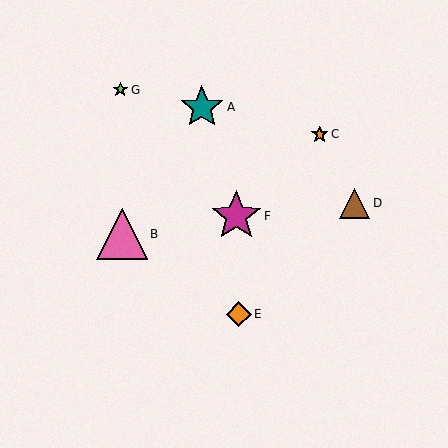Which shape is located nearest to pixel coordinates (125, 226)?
The pink triangle (labeled B) at (122, 234) is nearest to that location.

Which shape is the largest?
The magenta star (labeled F) is the largest.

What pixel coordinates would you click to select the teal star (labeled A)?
Click at (202, 107) to select the teal star A.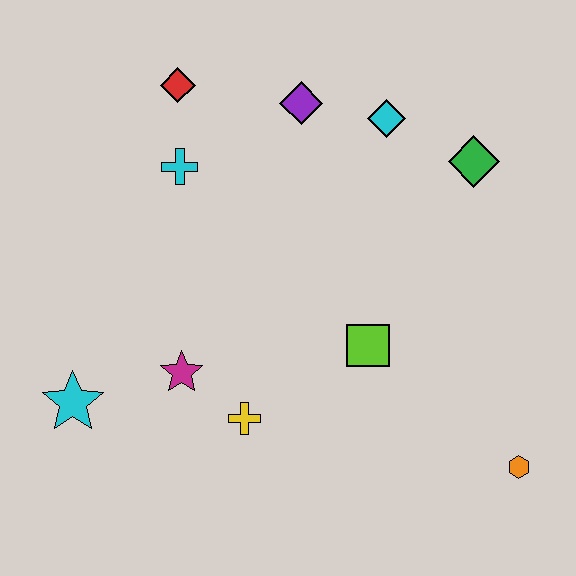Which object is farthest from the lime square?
The red diamond is farthest from the lime square.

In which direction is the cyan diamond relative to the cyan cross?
The cyan diamond is to the right of the cyan cross.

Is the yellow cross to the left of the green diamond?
Yes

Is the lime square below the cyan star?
No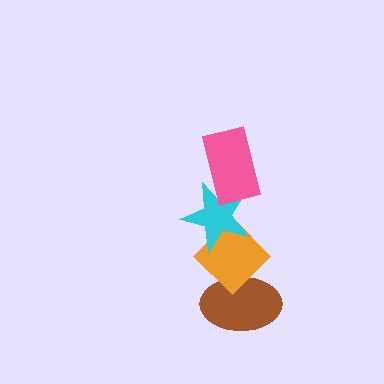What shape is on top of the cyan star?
The pink rectangle is on top of the cyan star.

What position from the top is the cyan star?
The cyan star is 2nd from the top.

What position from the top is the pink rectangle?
The pink rectangle is 1st from the top.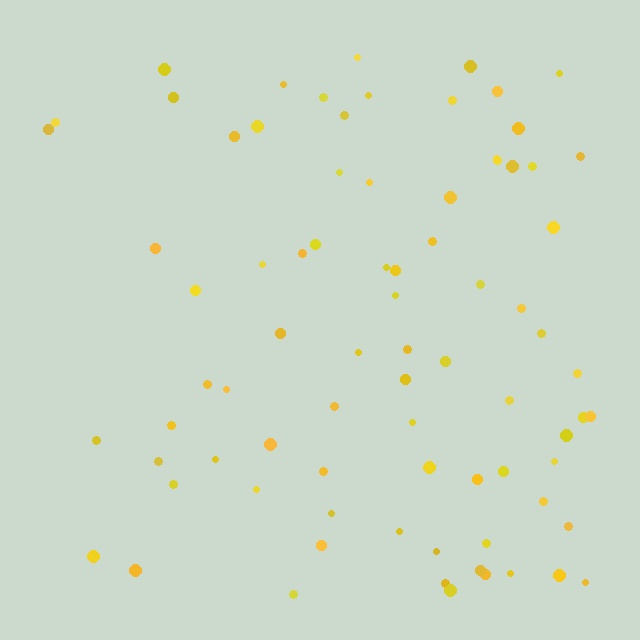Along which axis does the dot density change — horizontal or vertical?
Horizontal.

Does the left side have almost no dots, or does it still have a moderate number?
Still a moderate number, just noticeably fewer than the right.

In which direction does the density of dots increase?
From left to right, with the right side densest.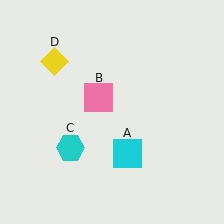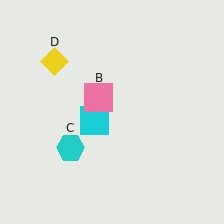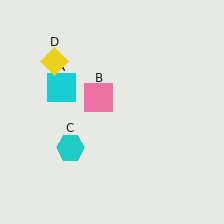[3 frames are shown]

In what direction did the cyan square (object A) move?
The cyan square (object A) moved up and to the left.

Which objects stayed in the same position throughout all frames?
Pink square (object B) and cyan hexagon (object C) and yellow diamond (object D) remained stationary.